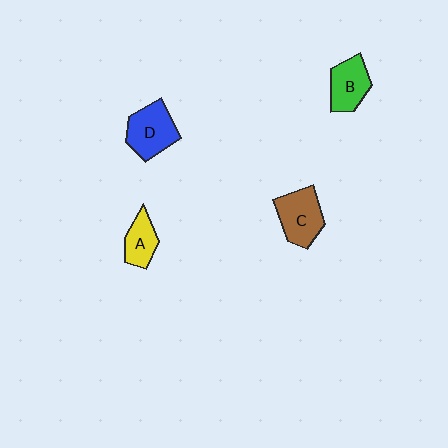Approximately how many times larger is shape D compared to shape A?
Approximately 1.5 times.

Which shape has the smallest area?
Shape A (yellow).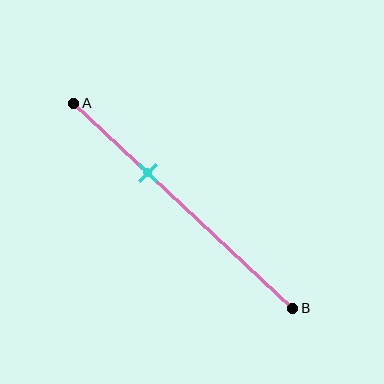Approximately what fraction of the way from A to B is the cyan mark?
The cyan mark is approximately 35% of the way from A to B.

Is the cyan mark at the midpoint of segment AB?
No, the mark is at about 35% from A, not at the 50% midpoint.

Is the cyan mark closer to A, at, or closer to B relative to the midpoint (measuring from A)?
The cyan mark is closer to point A than the midpoint of segment AB.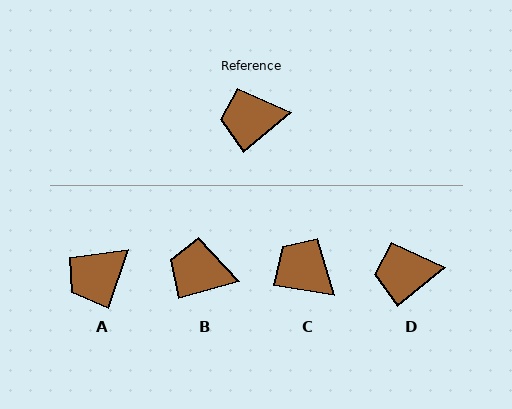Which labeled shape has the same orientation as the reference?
D.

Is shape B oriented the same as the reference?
No, it is off by about 24 degrees.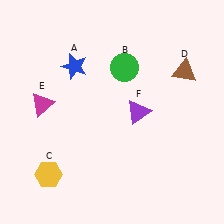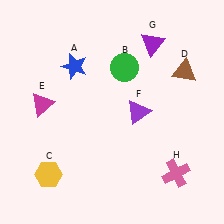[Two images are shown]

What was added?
A purple triangle (G), a pink cross (H) were added in Image 2.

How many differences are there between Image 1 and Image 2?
There are 2 differences between the two images.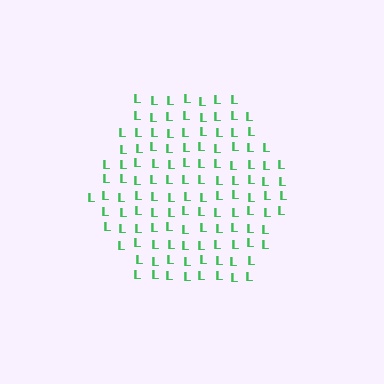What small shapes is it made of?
It is made of small letter L's.